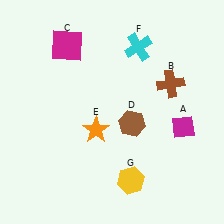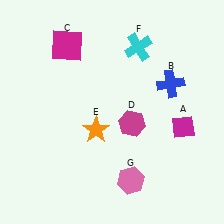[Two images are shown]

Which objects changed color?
B changed from brown to blue. D changed from brown to magenta. G changed from yellow to pink.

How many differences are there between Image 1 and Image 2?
There are 3 differences between the two images.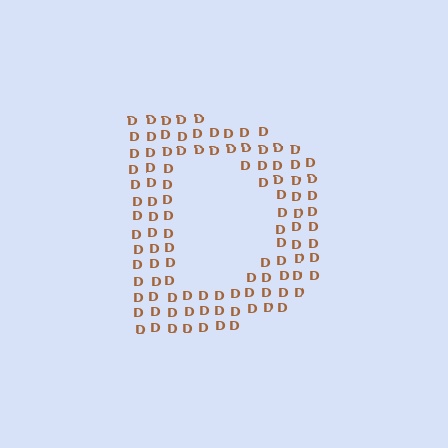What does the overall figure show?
The overall figure shows the letter D.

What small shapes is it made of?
It is made of small letter D's.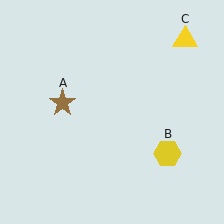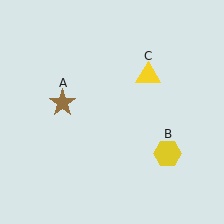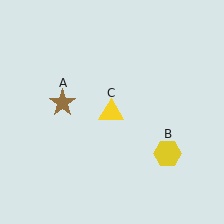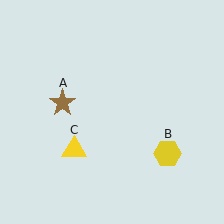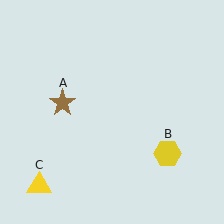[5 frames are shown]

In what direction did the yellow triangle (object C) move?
The yellow triangle (object C) moved down and to the left.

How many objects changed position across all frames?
1 object changed position: yellow triangle (object C).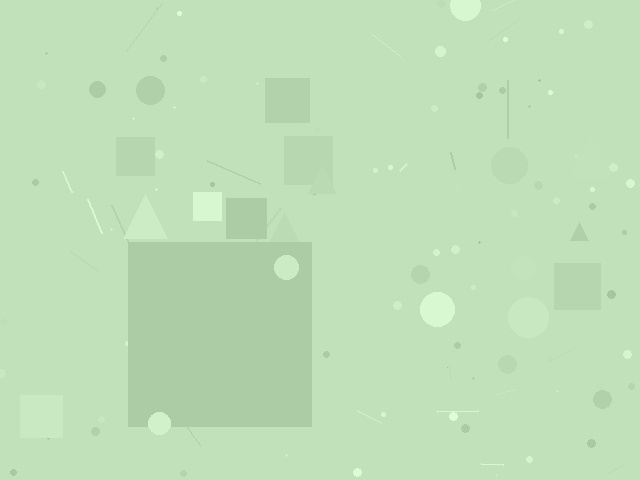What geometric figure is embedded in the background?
A square is embedded in the background.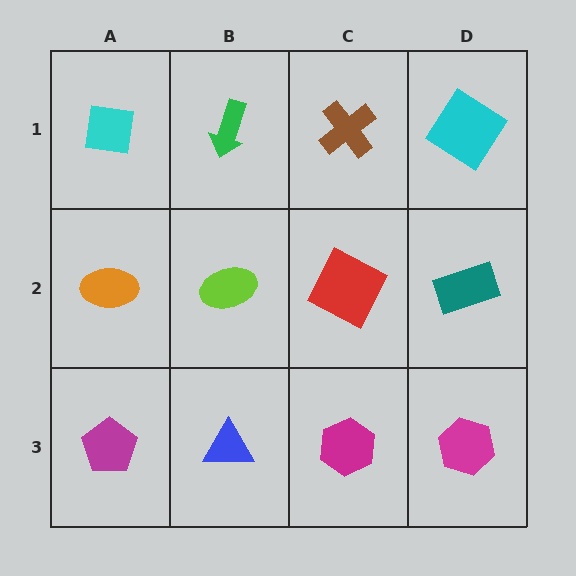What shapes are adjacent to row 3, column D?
A teal rectangle (row 2, column D), a magenta hexagon (row 3, column C).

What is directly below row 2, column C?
A magenta hexagon.